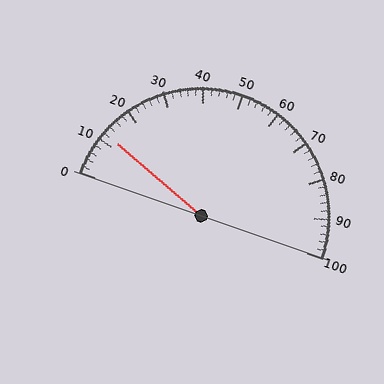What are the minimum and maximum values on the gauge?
The gauge ranges from 0 to 100.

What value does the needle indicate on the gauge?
The needle indicates approximately 12.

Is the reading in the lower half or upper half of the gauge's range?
The reading is in the lower half of the range (0 to 100).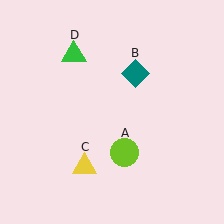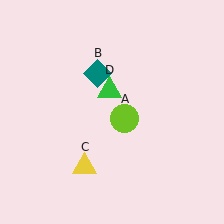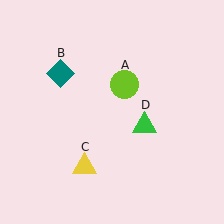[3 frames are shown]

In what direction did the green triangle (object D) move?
The green triangle (object D) moved down and to the right.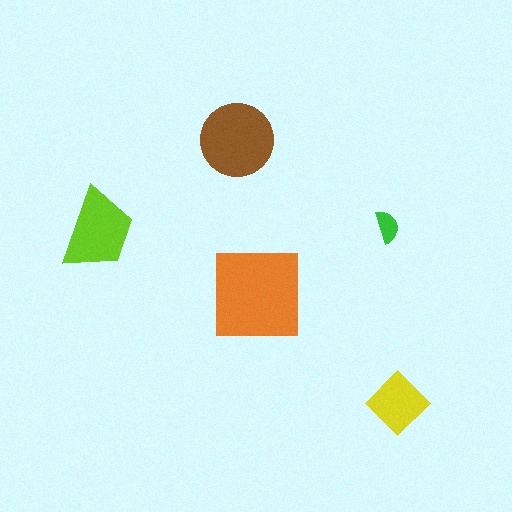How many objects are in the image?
There are 5 objects in the image.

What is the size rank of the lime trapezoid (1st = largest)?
3rd.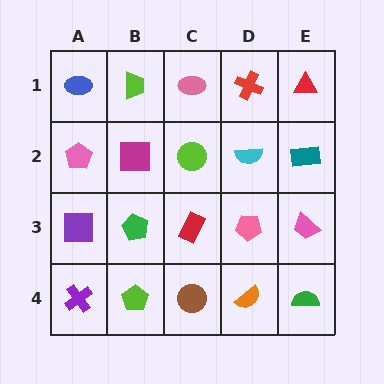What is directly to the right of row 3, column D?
A pink trapezoid.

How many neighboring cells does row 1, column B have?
3.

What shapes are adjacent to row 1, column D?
A cyan semicircle (row 2, column D), a pink ellipse (row 1, column C), a red triangle (row 1, column E).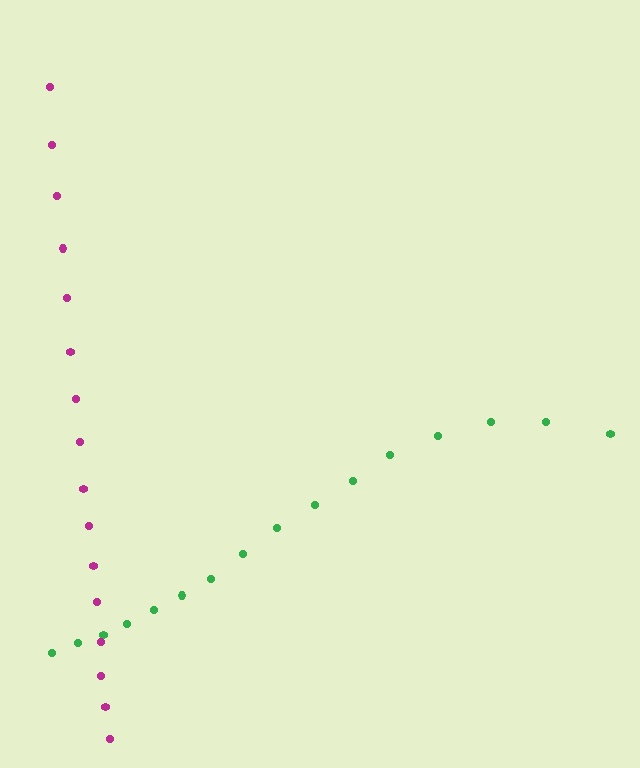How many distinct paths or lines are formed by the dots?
There are 2 distinct paths.